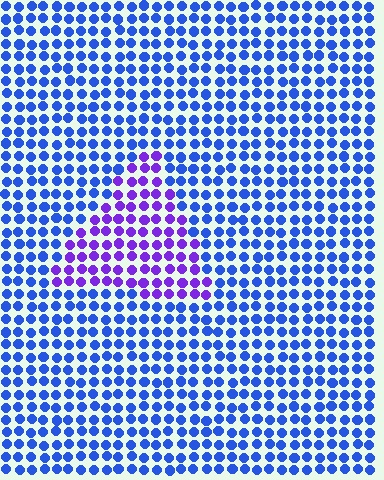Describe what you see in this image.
The image is filled with small blue elements in a uniform arrangement. A triangle-shaped region is visible where the elements are tinted to a slightly different hue, forming a subtle color boundary.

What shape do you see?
I see a triangle.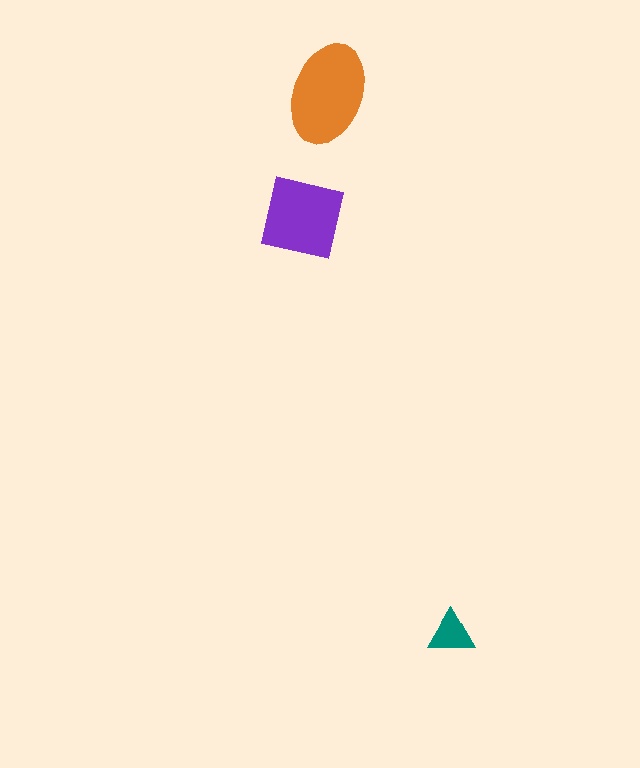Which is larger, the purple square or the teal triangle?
The purple square.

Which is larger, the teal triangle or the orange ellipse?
The orange ellipse.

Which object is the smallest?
The teal triangle.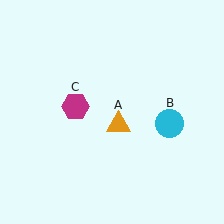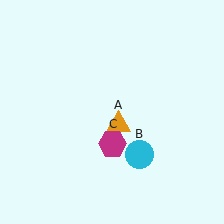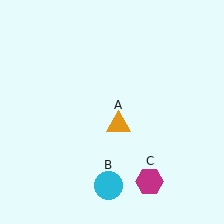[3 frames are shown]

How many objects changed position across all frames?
2 objects changed position: cyan circle (object B), magenta hexagon (object C).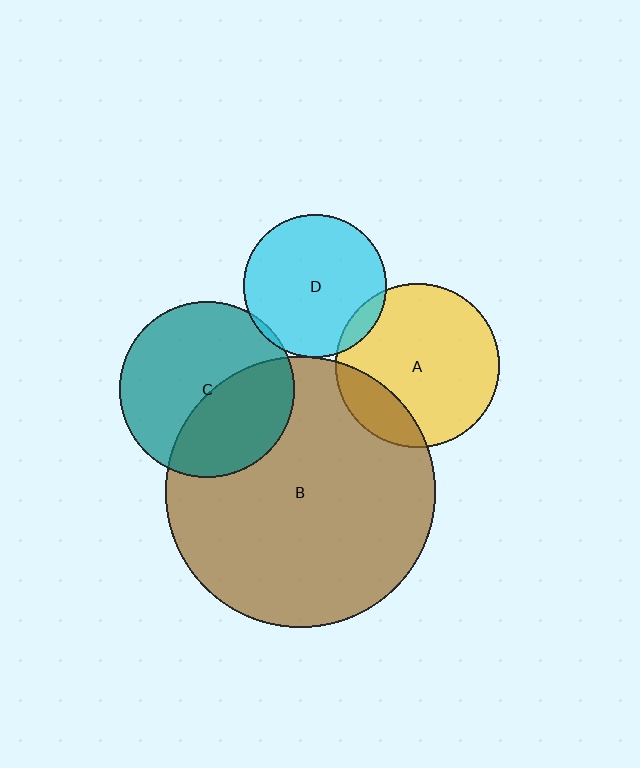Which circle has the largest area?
Circle B (brown).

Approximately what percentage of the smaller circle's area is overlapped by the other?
Approximately 20%.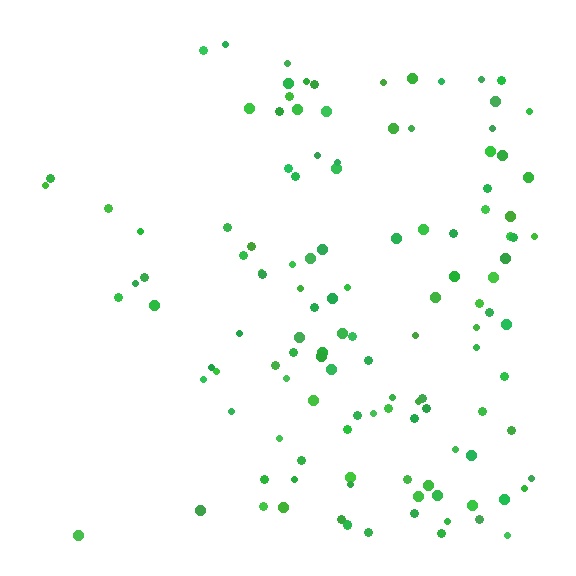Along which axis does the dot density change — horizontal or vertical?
Horizontal.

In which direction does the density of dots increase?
From left to right, with the right side densest.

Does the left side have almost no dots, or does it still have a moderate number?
Still a moderate number, just noticeably fewer than the right.